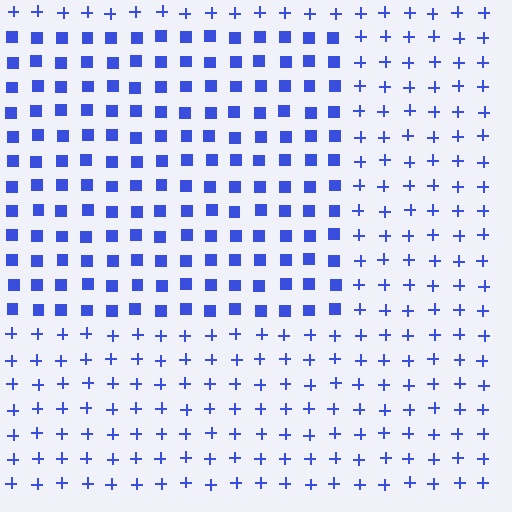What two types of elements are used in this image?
The image uses squares inside the rectangle region and plus signs outside it.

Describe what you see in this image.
The image is filled with small blue elements arranged in a uniform grid. A rectangle-shaped region contains squares, while the surrounding area contains plus signs. The boundary is defined purely by the change in element shape.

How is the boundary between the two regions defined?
The boundary is defined by a change in element shape: squares inside vs. plus signs outside. All elements share the same color and spacing.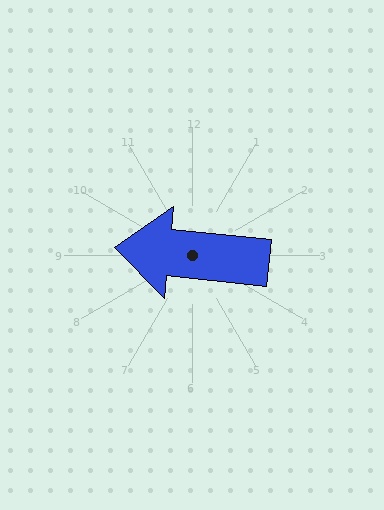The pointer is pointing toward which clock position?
Roughly 9 o'clock.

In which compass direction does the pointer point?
West.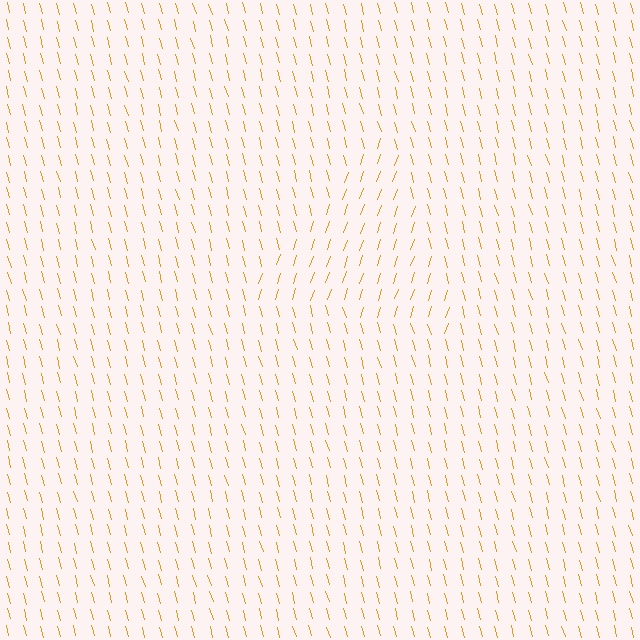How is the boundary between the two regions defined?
The boundary is defined purely by a change in line orientation (approximately 34 degrees difference). All lines are the same color and thickness.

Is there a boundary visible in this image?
Yes, there is a texture boundary formed by a change in line orientation.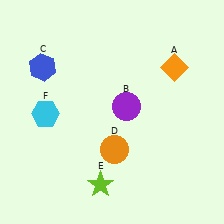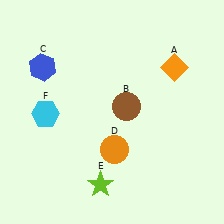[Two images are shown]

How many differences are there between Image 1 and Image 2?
There is 1 difference between the two images.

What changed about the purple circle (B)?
In Image 1, B is purple. In Image 2, it changed to brown.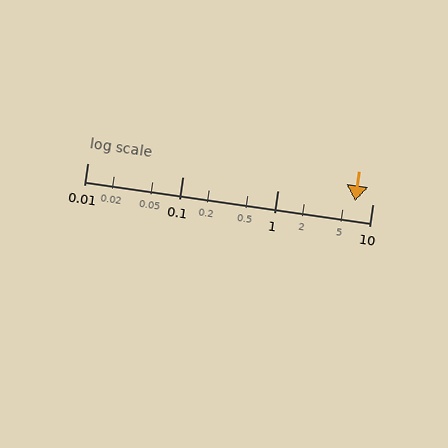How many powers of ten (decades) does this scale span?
The scale spans 3 decades, from 0.01 to 10.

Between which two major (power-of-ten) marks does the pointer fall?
The pointer is between 1 and 10.